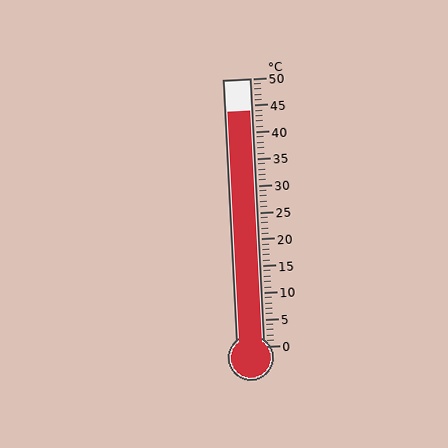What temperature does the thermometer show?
The thermometer shows approximately 44°C.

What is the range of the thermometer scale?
The thermometer scale ranges from 0°C to 50°C.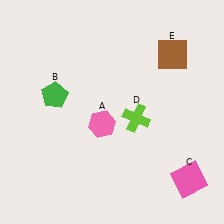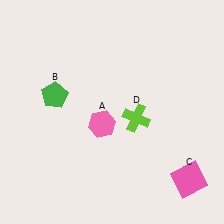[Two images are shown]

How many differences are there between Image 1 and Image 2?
There is 1 difference between the two images.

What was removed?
The brown square (E) was removed in Image 2.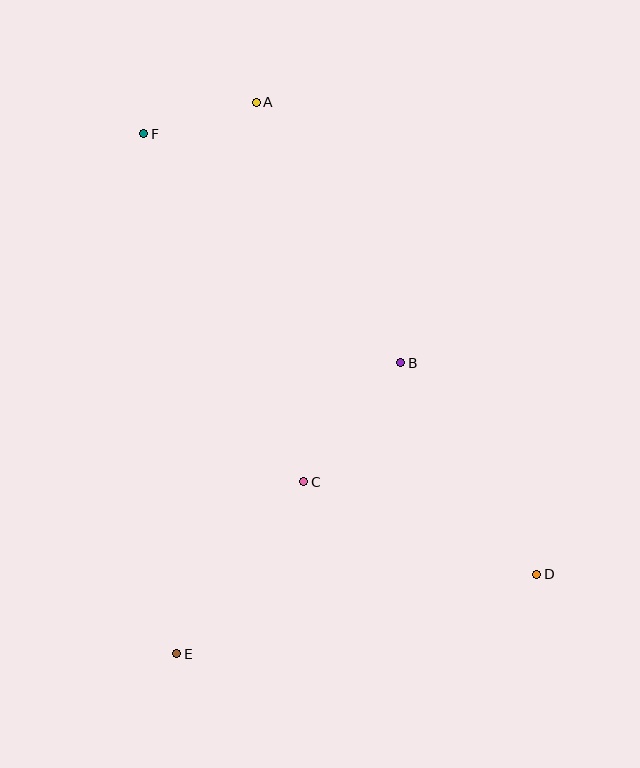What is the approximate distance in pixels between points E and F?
The distance between E and F is approximately 521 pixels.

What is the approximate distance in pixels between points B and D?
The distance between B and D is approximately 251 pixels.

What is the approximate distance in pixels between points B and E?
The distance between B and E is approximately 367 pixels.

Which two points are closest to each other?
Points A and F are closest to each other.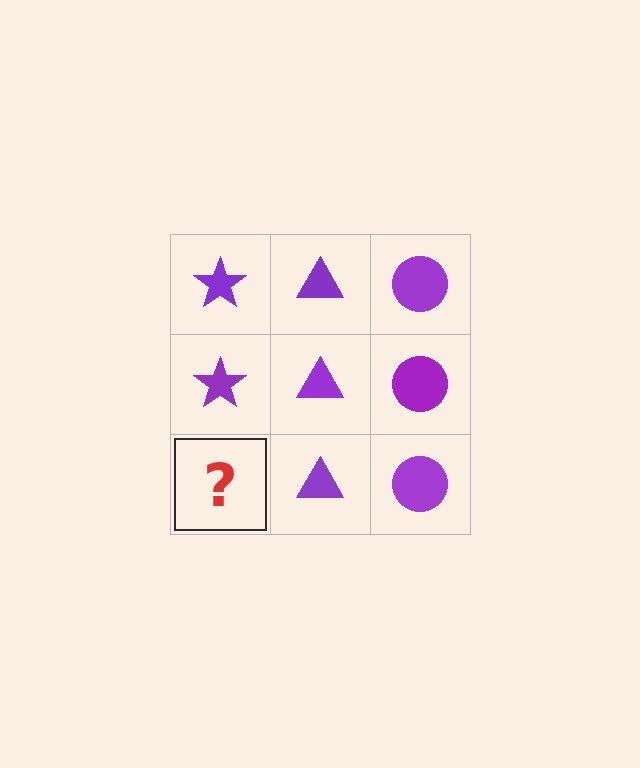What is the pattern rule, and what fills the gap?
The rule is that each column has a consistent shape. The gap should be filled with a purple star.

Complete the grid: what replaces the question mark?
The question mark should be replaced with a purple star.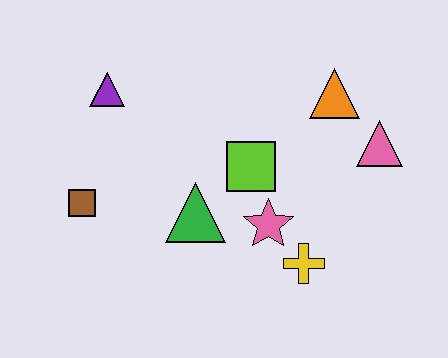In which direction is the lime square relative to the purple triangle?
The lime square is to the right of the purple triangle.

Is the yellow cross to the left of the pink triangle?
Yes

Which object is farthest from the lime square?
The brown square is farthest from the lime square.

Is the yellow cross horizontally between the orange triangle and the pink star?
Yes